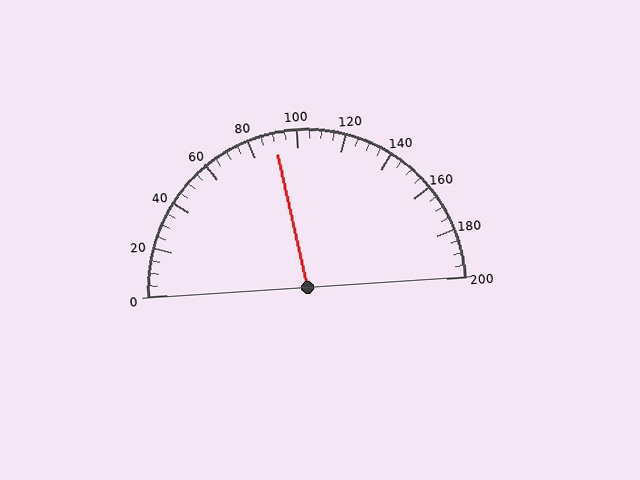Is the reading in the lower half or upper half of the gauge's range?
The reading is in the lower half of the range (0 to 200).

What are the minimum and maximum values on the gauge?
The gauge ranges from 0 to 200.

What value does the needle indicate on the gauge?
The needle indicates approximately 90.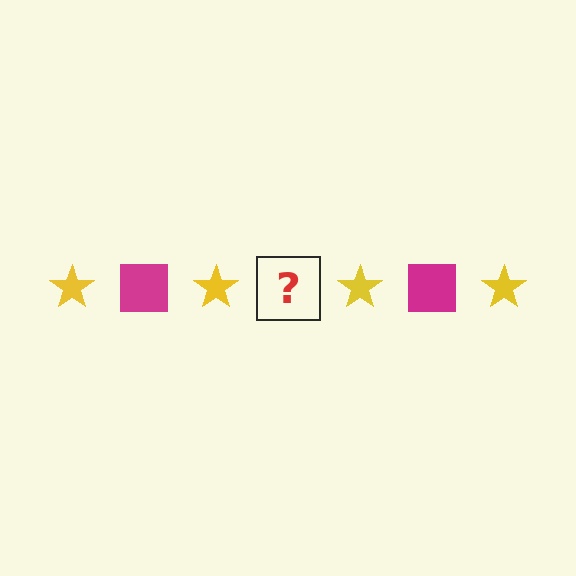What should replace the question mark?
The question mark should be replaced with a magenta square.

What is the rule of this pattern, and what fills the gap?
The rule is that the pattern alternates between yellow star and magenta square. The gap should be filled with a magenta square.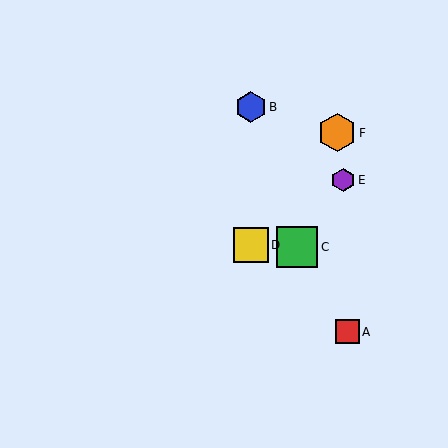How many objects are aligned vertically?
2 objects (B, D) are aligned vertically.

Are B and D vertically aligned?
Yes, both are at x≈251.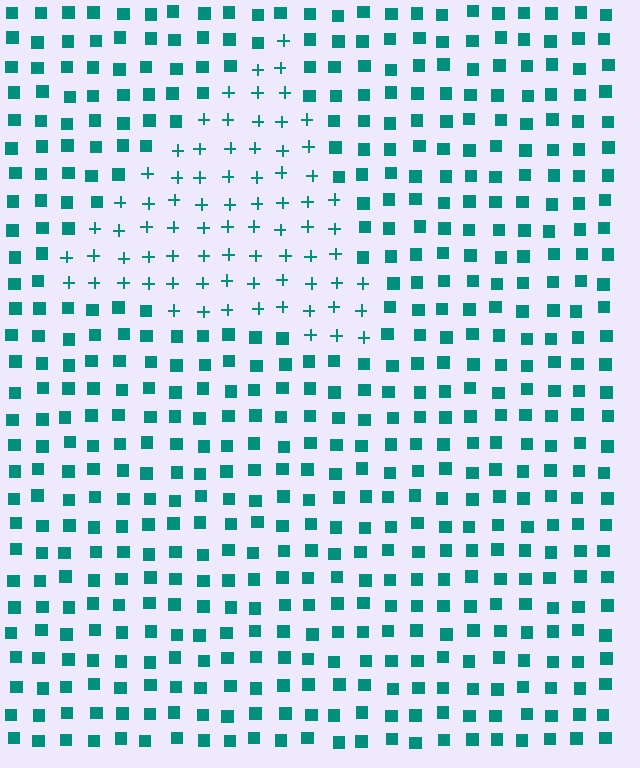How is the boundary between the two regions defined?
The boundary is defined by a change in element shape: plus signs inside vs. squares outside. All elements share the same color and spacing.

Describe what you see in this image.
The image is filled with small teal elements arranged in a uniform grid. A triangle-shaped region contains plus signs, while the surrounding area contains squares. The boundary is defined purely by the change in element shape.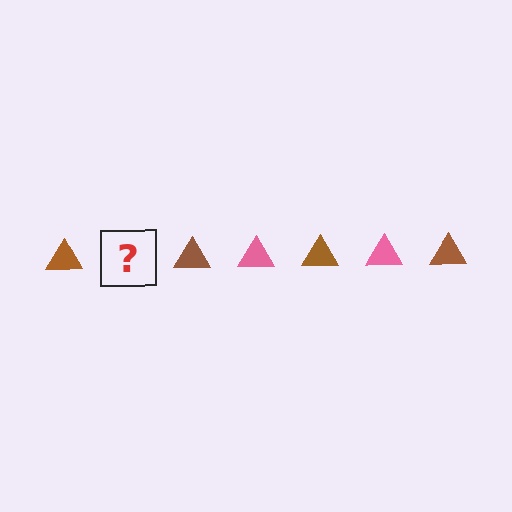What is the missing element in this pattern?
The missing element is a pink triangle.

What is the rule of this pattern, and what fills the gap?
The rule is that the pattern cycles through brown, pink triangles. The gap should be filled with a pink triangle.